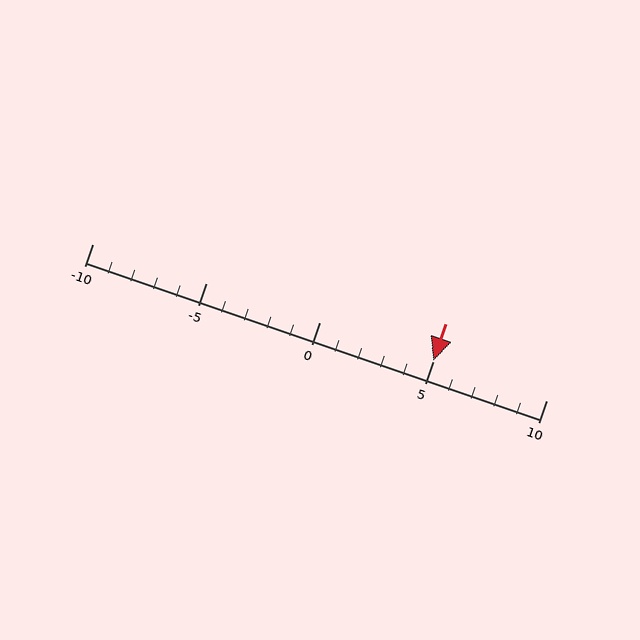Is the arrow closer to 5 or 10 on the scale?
The arrow is closer to 5.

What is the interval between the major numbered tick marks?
The major tick marks are spaced 5 units apart.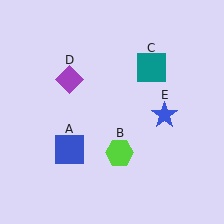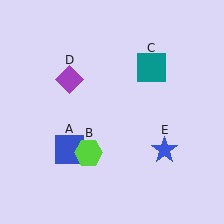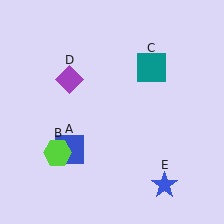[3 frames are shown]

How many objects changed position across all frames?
2 objects changed position: lime hexagon (object B), blue star (object E).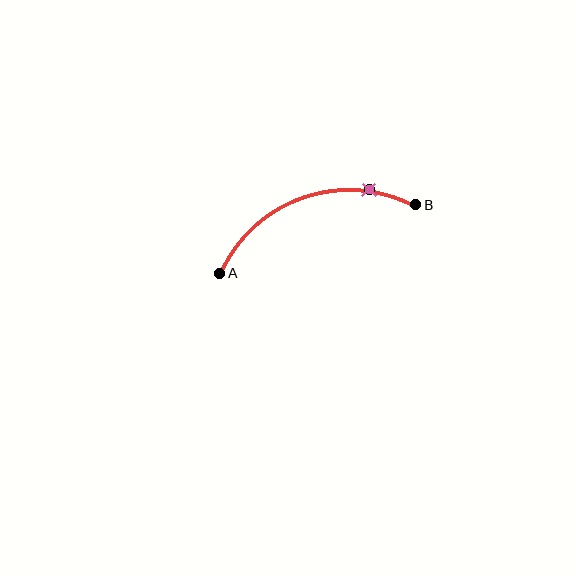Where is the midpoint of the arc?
The arc midpoint is the point on the curve farthest from the straight line joining A and B. It sits above that line.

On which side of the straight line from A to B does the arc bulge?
The arc bulges above the straight line connecting A and B.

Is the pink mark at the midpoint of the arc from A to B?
No. The pink mark lies on the arc but is closer to endpoint B. The arc midpoint would be at the point on the curve equidistant along the arc from both A and B.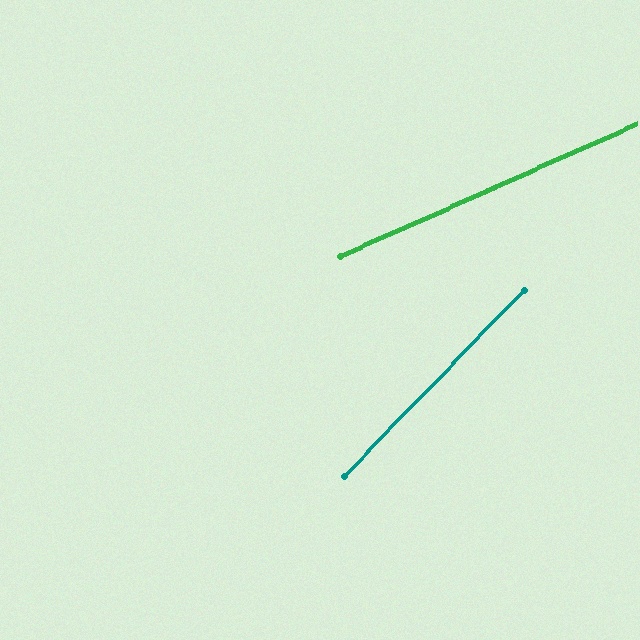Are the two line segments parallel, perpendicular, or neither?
Neither parallel nor perpendicular — they differ by about 22°.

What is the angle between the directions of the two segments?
Approximately 22 degrees.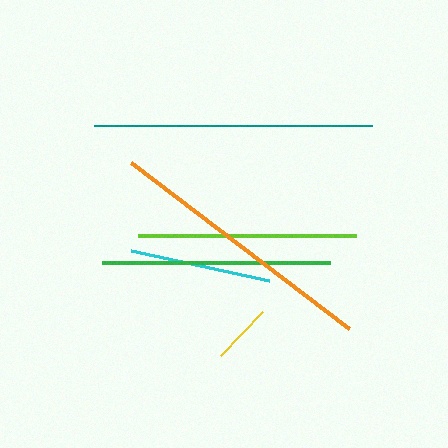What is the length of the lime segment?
The lime segment is approximately 218 pixels long.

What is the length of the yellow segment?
The yellow segment is approximately 61 pixels long.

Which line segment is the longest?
The teal line is the longest at approximately 278 pixels.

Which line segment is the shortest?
The yellow line is the shortest at approximately 61 pixels.